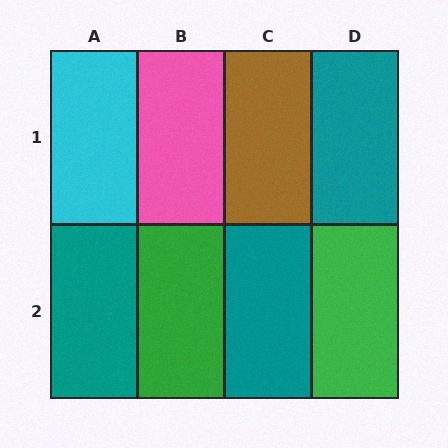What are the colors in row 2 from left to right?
Teal, green, teal, green.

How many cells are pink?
1 cell is pink.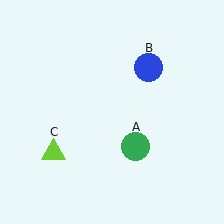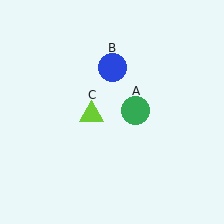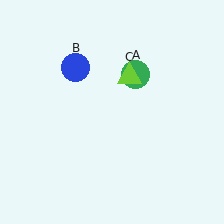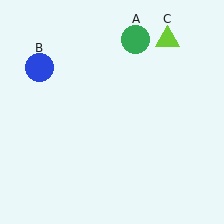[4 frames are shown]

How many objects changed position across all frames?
3 objects changed position: green circle (object A), blue circle (object B), lime triangle (object C).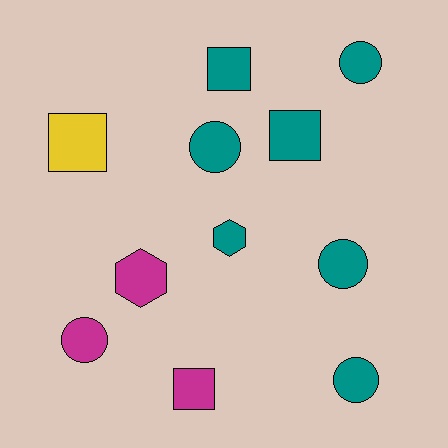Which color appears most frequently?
Teal, with 7 objects.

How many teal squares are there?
There are 2 teal squares.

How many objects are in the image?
There are 11 objects.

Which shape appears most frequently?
Circle, with 5 objects.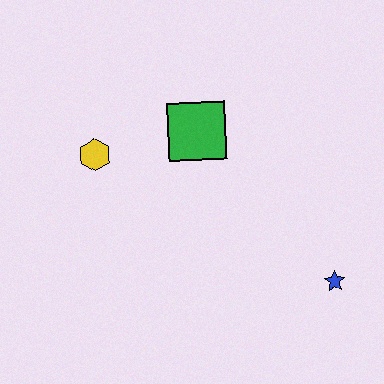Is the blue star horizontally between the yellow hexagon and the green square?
No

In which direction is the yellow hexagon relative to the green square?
The yellow hexagon is to the left of the green square.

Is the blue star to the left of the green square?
No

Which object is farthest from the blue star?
The yellow hexagon is farthest from the blue star.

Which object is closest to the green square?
The yellow hexagon is closest to the green square.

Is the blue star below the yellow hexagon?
Yes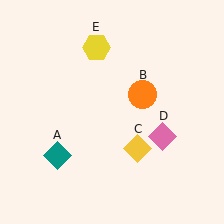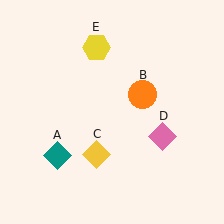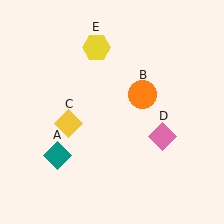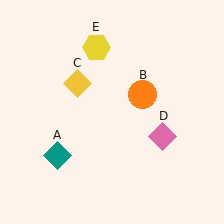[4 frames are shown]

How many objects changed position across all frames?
1 object changed position: yellow diamond (object C).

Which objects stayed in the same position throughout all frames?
Teal diamond (object A) and orange circle (object B) and pink diamond (object D) and yellow hexagon (object E) remained stationary.